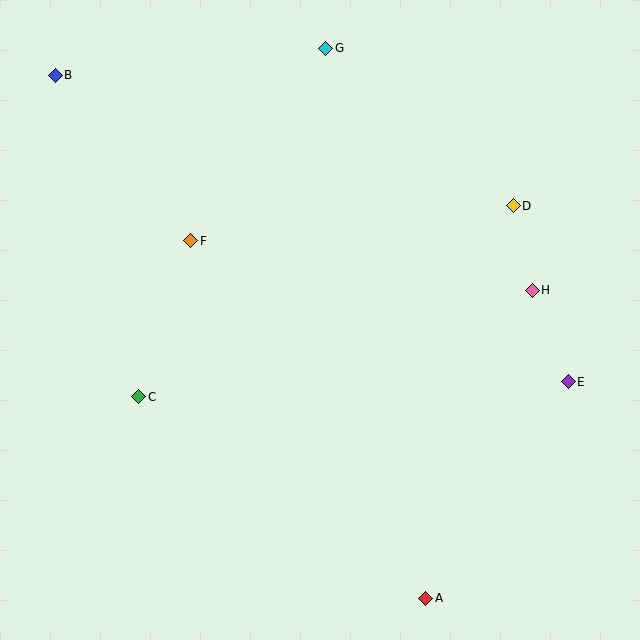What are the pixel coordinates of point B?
Point B is at (55, 75).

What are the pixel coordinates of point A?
Point A is at (426, 598).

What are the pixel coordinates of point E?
Point E is at (568, 382).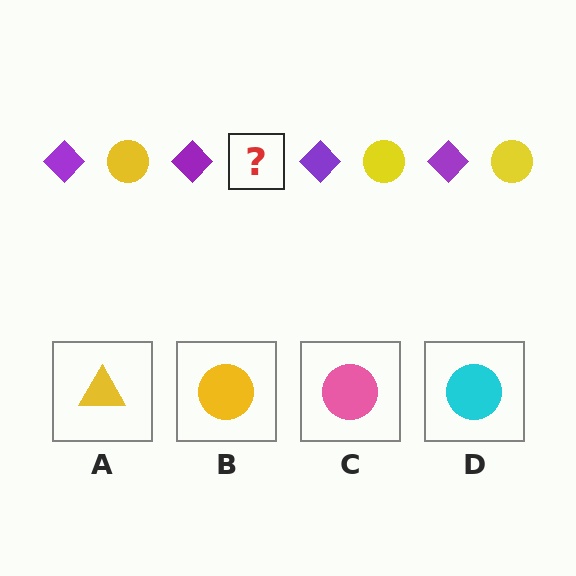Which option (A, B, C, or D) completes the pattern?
B.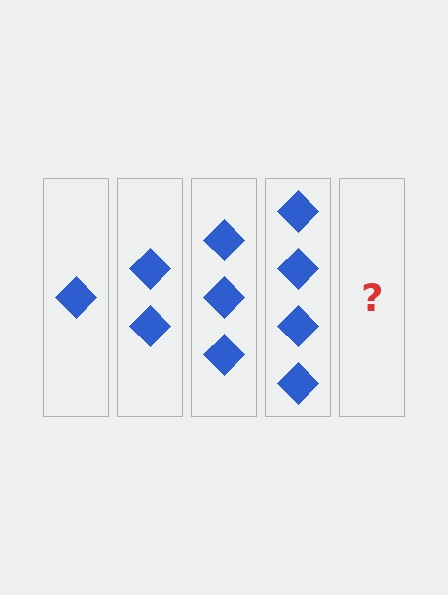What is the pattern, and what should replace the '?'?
The pattern is that each step adds one more diamond. The '?' should be 5 diamonds.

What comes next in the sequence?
The next element should be 5 diamonds.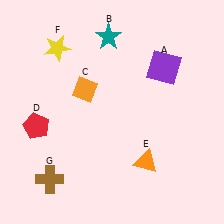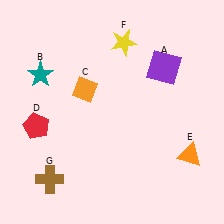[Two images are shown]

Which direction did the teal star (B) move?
The teal star (B) moved left.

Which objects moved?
The objects that moved are: the teal star (B), the orange triangle (E), the yellow star (F).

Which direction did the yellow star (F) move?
The yellow star (F) moved right.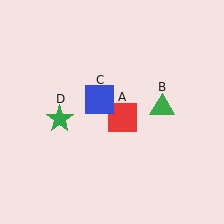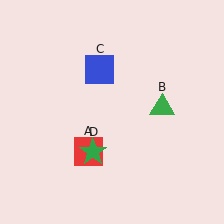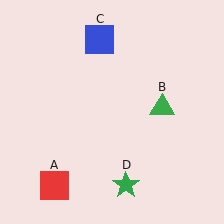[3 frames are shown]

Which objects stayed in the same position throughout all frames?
Green triangle (object B) remained stationary.